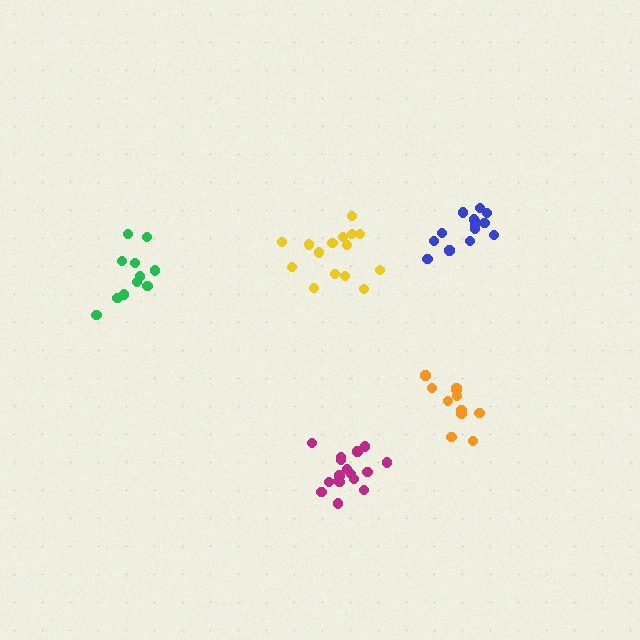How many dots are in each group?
Group 1: 15 dots, Group 2: 12 dots, Group 3: 17 dots, Group 4: 14 dots, Group 5: 11 dots (69 total).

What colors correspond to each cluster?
The clusters are colored: yellow, green, magenta, blue, orange.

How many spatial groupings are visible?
There are 5 spatial groupings.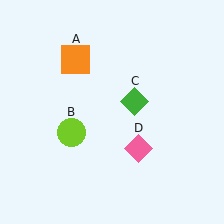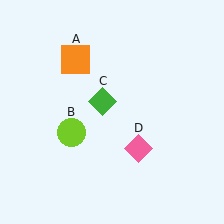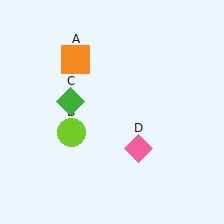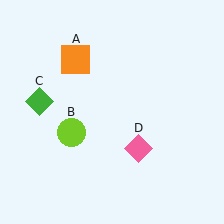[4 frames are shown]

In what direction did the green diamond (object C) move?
The green diamond (object C) moved left.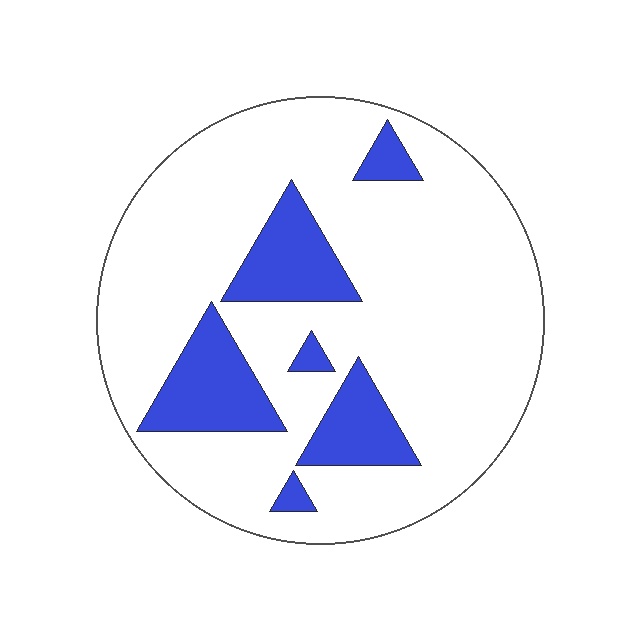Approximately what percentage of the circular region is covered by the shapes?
Approximately 20%.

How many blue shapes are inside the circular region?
6.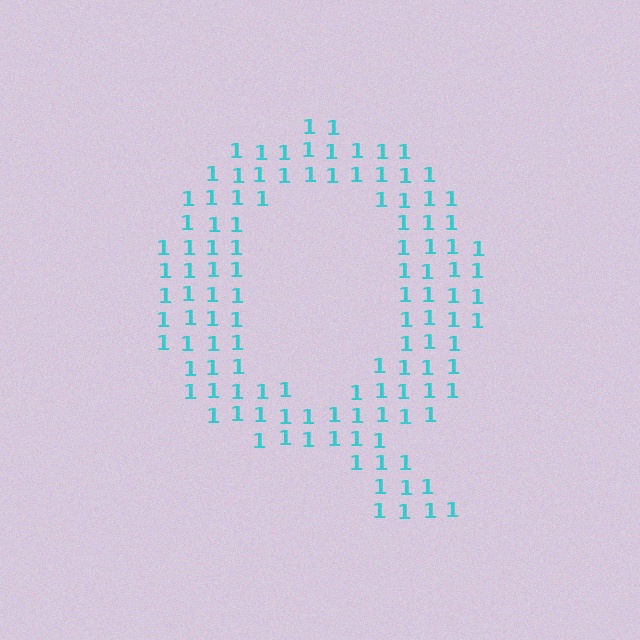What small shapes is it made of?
It is made of small digit 1's.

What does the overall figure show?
The overall figure shows the letter Q.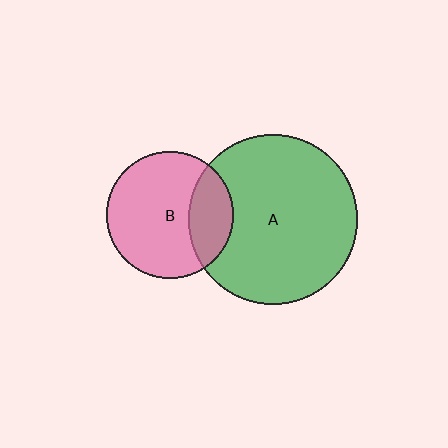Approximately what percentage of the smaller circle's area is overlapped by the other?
Approximately 25%.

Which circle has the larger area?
Circle A (green).